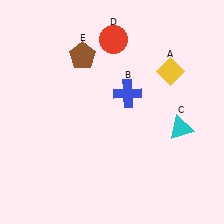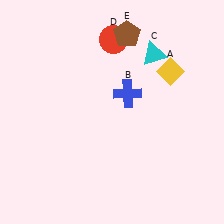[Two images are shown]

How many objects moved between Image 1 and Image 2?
2 objects moved between the two images.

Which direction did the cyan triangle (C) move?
The cyan triangle (C) moved up.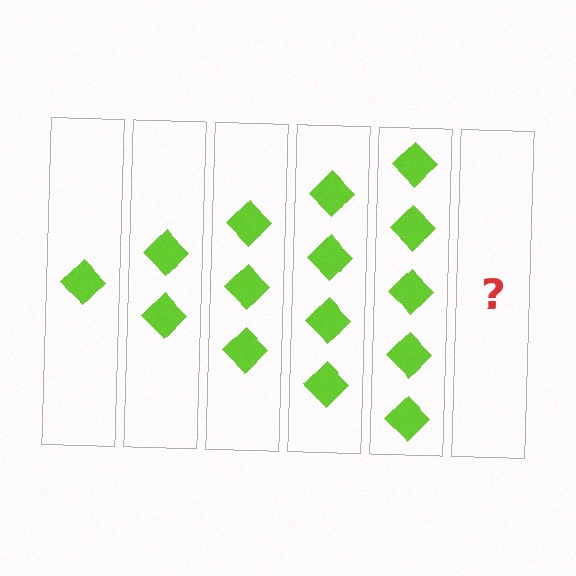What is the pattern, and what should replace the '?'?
The pattern is that each step adds one more diamond. The '?' should be 6 diamonds.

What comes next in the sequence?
The next element should be 6 diamonds.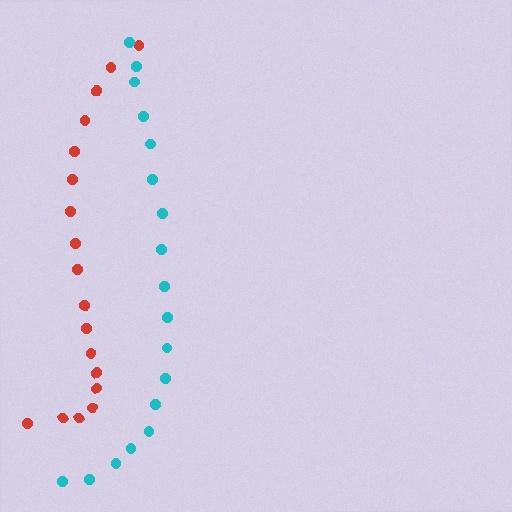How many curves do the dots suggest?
There are 2 distinct paths.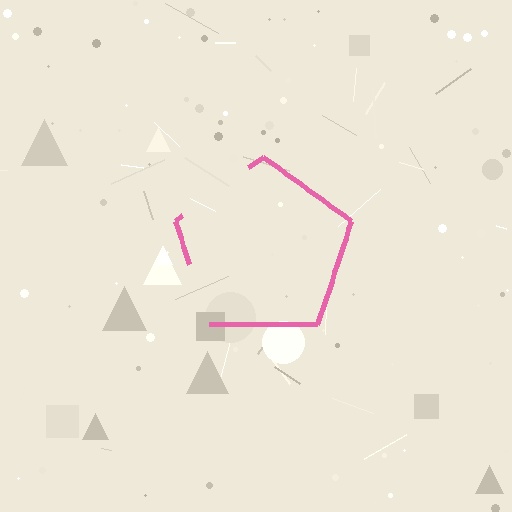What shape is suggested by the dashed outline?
The dashed outline suggests a pentagon.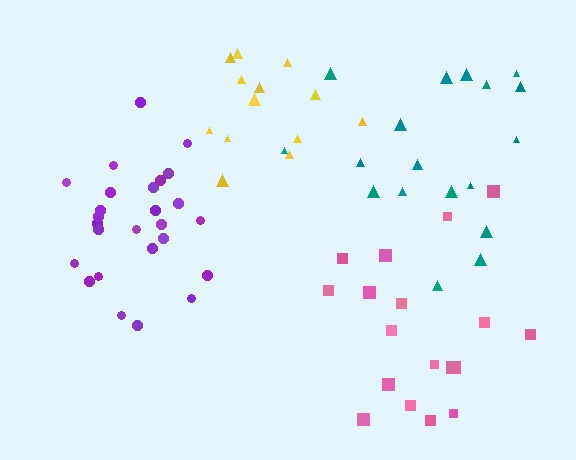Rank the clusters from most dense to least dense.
purple, yellow, teal, pink.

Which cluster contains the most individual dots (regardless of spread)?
Purple (26).